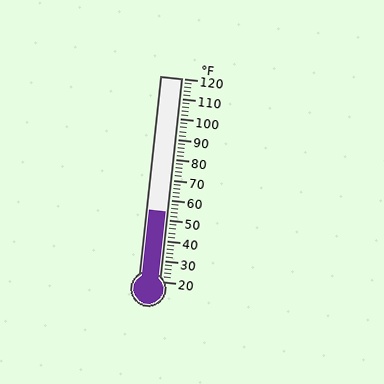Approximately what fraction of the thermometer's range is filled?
The thermometer is filled to approximately 35% of its range.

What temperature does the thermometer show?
The thermometer shows approximately 54°F.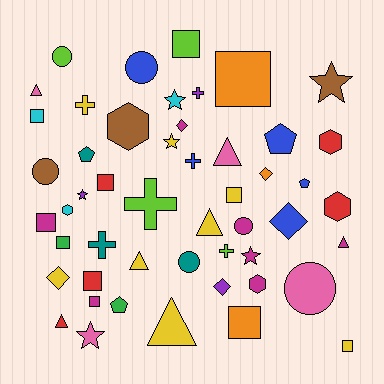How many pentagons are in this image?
There are 4 pentagons.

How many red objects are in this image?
There are 5 red objects.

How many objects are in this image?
There are 50 objects.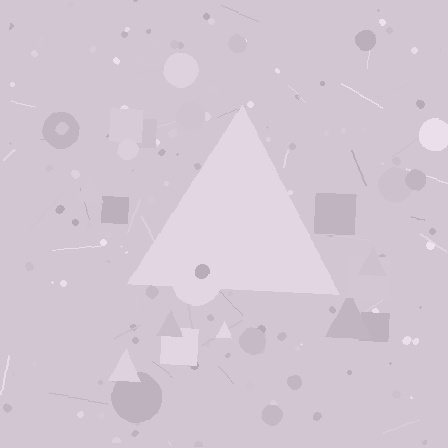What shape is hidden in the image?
A triangle is hidden in the image.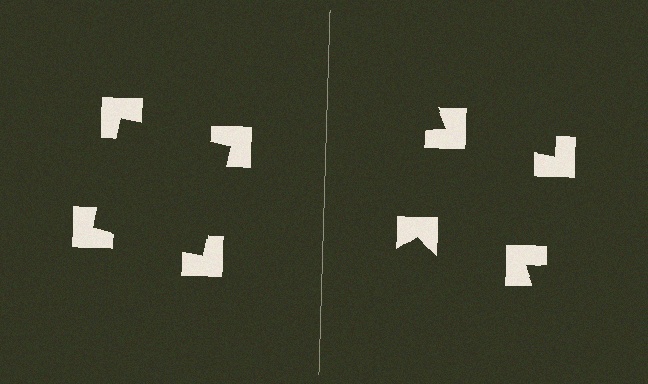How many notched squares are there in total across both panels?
8 — 4 on each side.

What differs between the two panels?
The notched squares are positioned identically on both sides; only the wedge orientations differ. On the left they align to a square; on the right they are misaligned.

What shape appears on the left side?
An illusory square.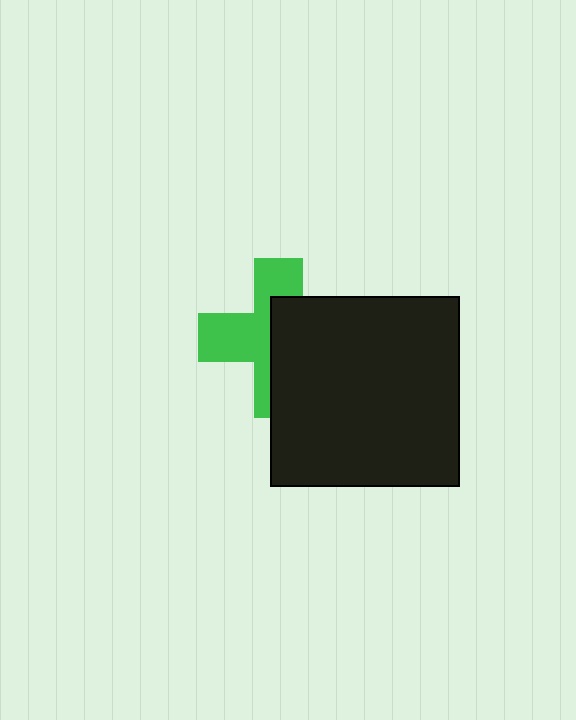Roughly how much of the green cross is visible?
About half of it is visible (roughly 49%).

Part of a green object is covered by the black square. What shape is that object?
It is a cross.